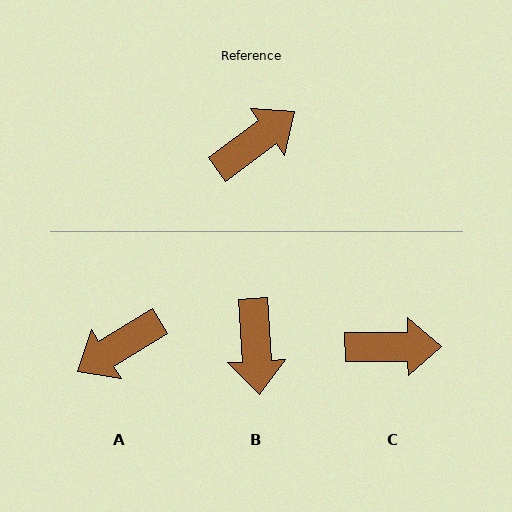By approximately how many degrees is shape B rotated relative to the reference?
Approximately 123 degrees clockwise.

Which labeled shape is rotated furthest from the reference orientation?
A, about 175 degrees away.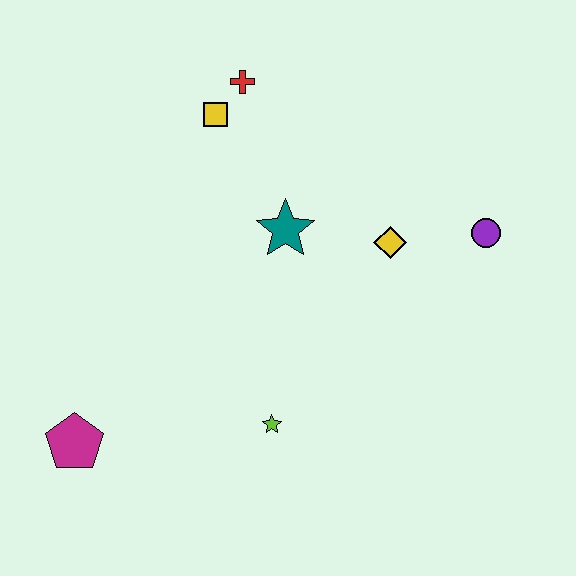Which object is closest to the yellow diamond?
The purple circle is closest to the yellow diamond.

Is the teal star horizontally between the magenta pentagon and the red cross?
No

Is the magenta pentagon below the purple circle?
Yes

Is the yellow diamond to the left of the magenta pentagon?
No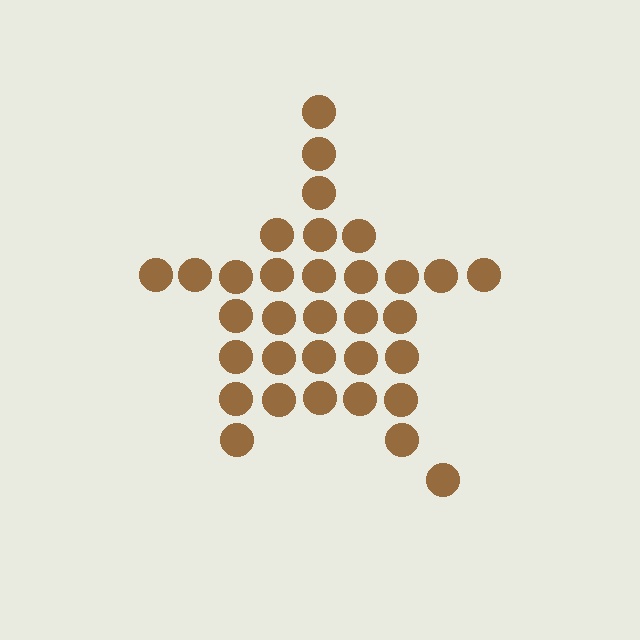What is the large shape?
The large shape is a star.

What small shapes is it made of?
It is made of small circles.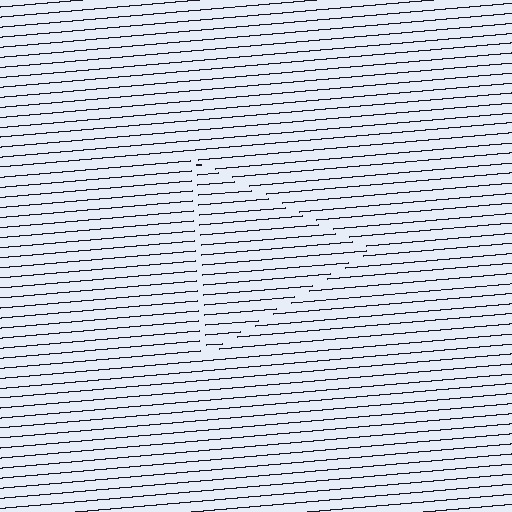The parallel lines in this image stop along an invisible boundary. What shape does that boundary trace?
An illusory triangle. The interior of the shape contains the same grating, shifted by half a period — the contour is defined by the phase discontinuity where line-ends from the inner and outer gratings abut.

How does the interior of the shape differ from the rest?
The interior of the shape contains the same grating, shifted by half a period — the contour is defined by the phase discontinuity where line-ends from the inner and outer gratings abut.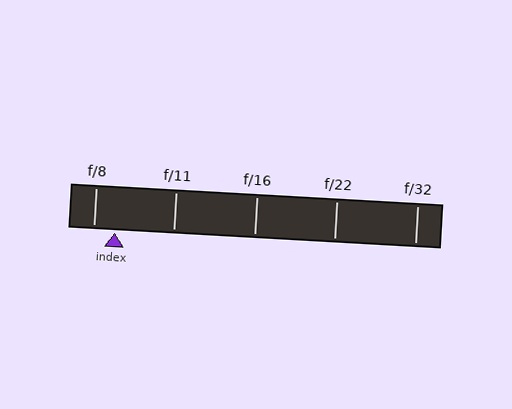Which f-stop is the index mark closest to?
The index mark is closest to f/8.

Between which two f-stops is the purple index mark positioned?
The index mark is between f/8 and f/11.